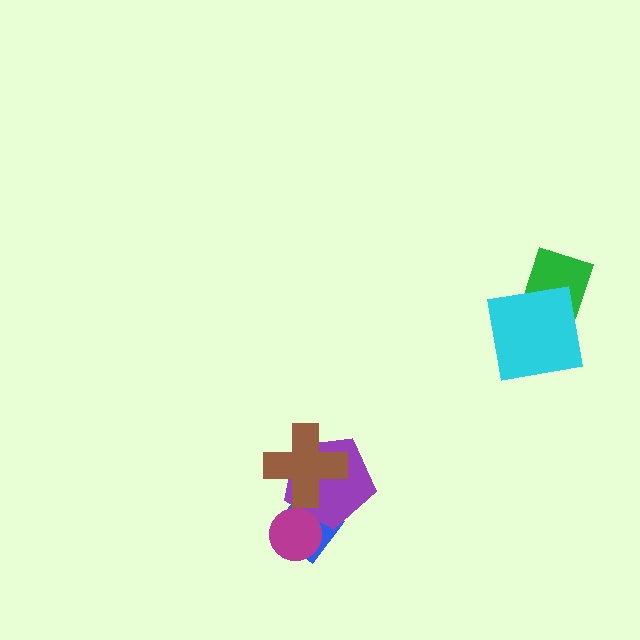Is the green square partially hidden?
Yes, it is partially covered by another shape.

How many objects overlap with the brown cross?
2 objects overlap with the brown cross.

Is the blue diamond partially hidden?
Yes, it is partially covered by another shape.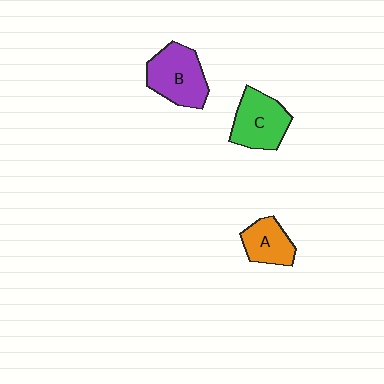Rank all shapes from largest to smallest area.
From largest to smallest: B (purple), C (green), A (orange).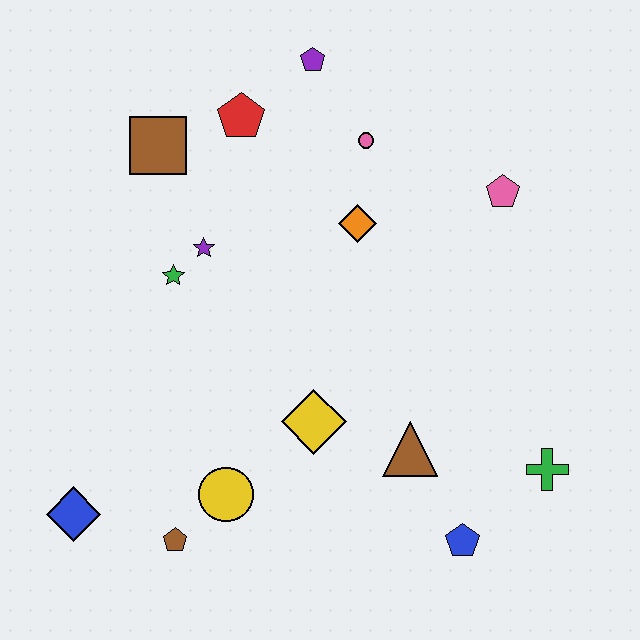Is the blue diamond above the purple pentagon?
No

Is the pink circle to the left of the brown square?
No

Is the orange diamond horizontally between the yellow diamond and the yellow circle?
No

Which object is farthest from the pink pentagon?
The blue diamond is farthest from the pink pentagon.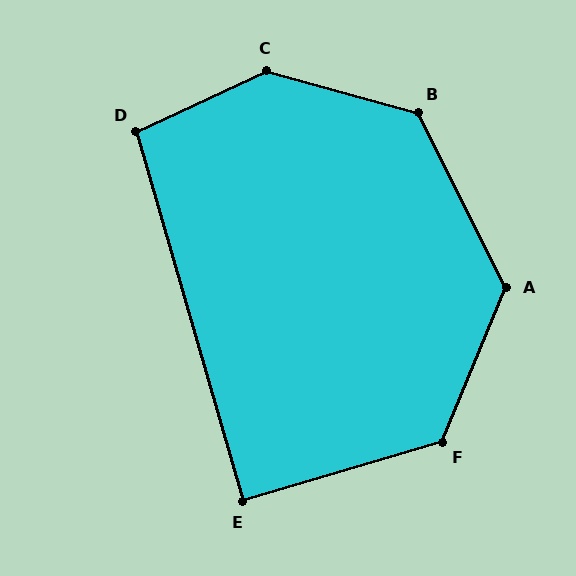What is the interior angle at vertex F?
Approximately 129 degrees (obtuse).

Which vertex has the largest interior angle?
C, at approximately 140 degrees.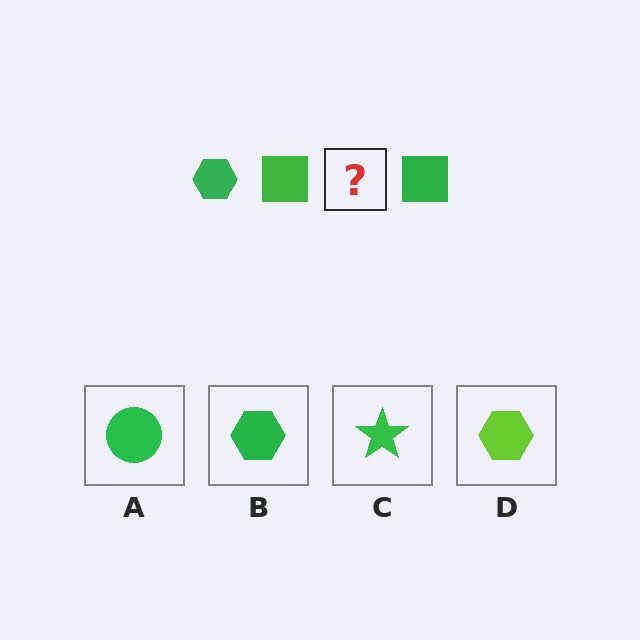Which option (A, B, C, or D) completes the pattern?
B.